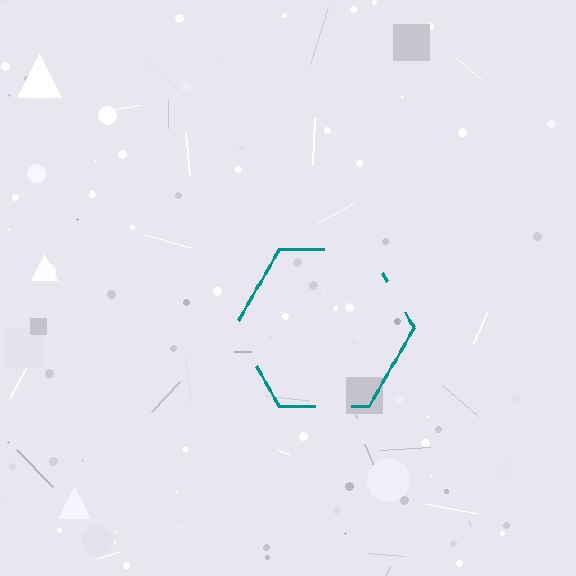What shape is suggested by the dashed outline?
The dashed outline suggests a hexagon.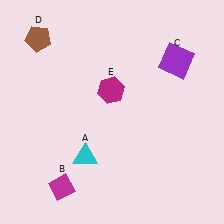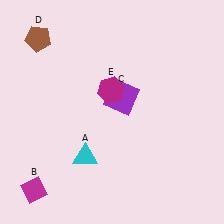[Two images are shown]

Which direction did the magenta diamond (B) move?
The magenta diamond (B) moved left.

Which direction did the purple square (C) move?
The purple square (C) moved left.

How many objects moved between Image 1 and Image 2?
2 objects moved between the two images.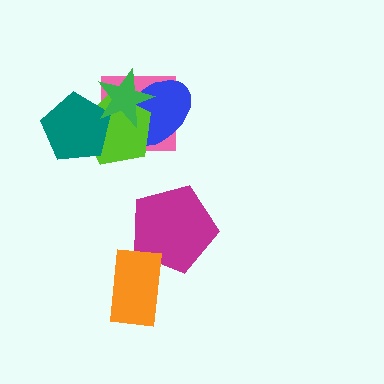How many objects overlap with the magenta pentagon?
1 object overlaps with the magenta pentagon.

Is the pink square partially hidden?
Yes, it is partially covered by another shape.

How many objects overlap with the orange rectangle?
1 object overlaps with the orange rectangle.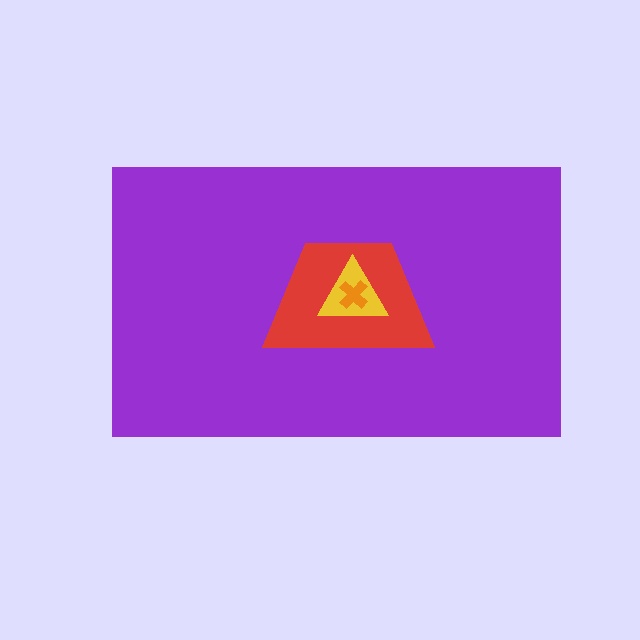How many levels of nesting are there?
4.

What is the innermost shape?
The orange cross.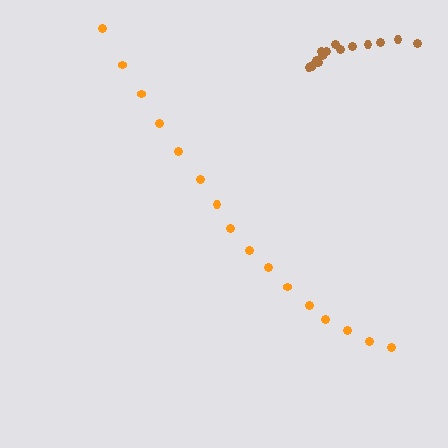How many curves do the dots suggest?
There are 2 distinct paths.